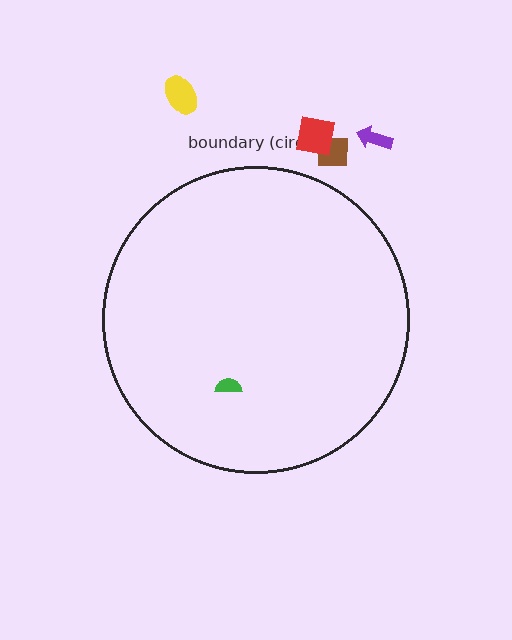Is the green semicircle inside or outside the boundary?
Inside.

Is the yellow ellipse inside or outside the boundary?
Outside.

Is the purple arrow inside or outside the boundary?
Outside.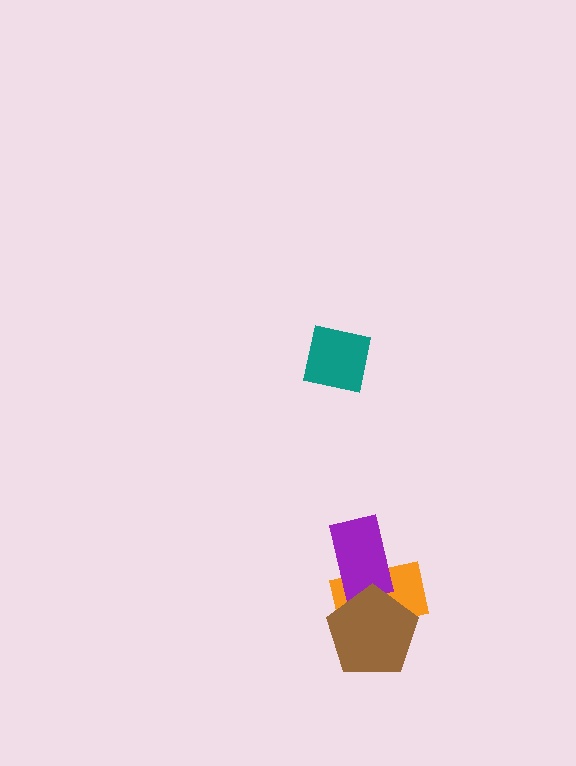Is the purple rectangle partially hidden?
Yes, it is partially covered by another shape.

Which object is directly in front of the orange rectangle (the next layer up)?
The purple rectangle is directly in front of the orange rectangle.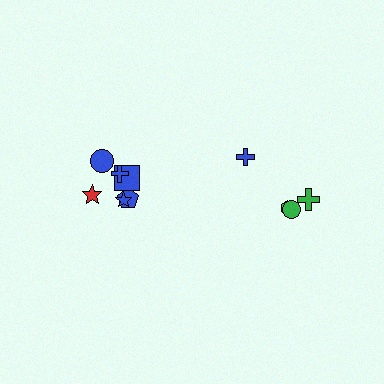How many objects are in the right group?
There are 4 objects.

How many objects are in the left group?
There are 6 objects.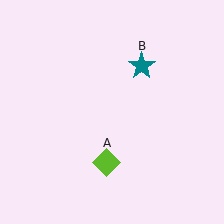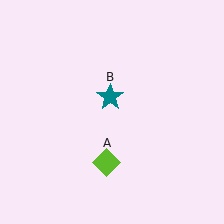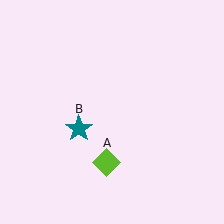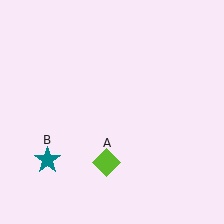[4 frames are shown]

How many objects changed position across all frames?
1 object changed position: teal star (object B).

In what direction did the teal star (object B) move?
The teal star (object B) moved down and to the left.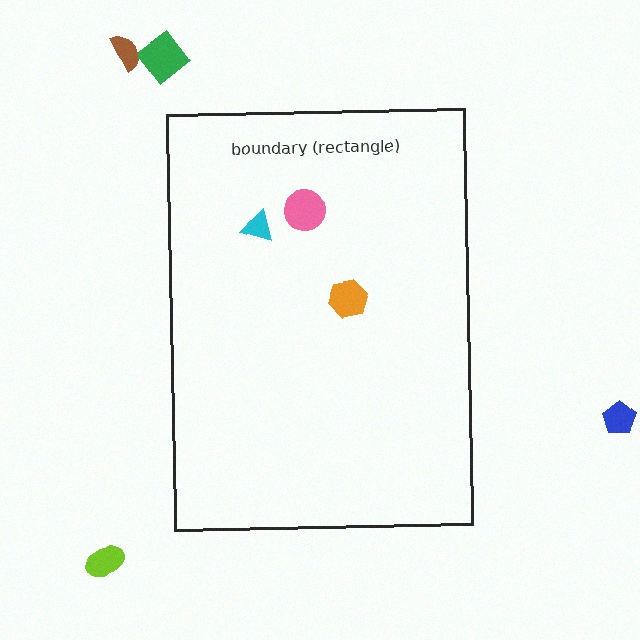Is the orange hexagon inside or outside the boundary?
Inside.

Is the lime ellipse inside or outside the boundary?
Outside.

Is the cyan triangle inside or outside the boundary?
Inside.